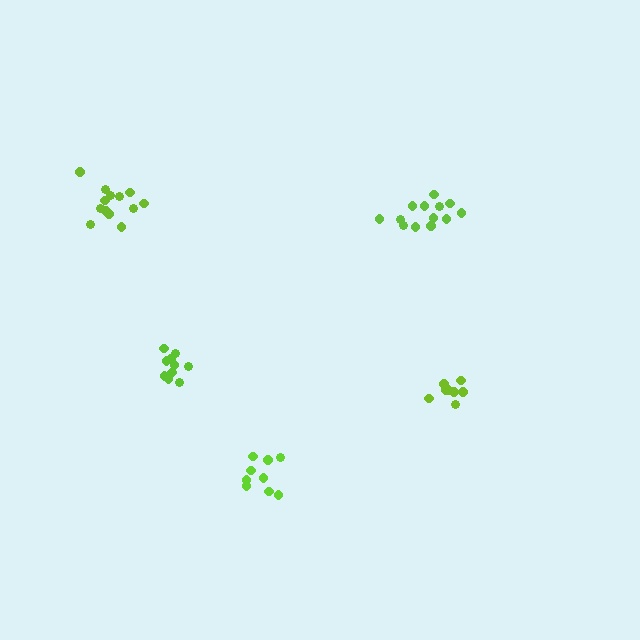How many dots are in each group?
Group 1: 8 dots, Group 2: 10 dots, Group 3: 13 dots, Group 4: 9 dots, Group 5: 13 dots (53 total).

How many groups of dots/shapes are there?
There are 5 groups.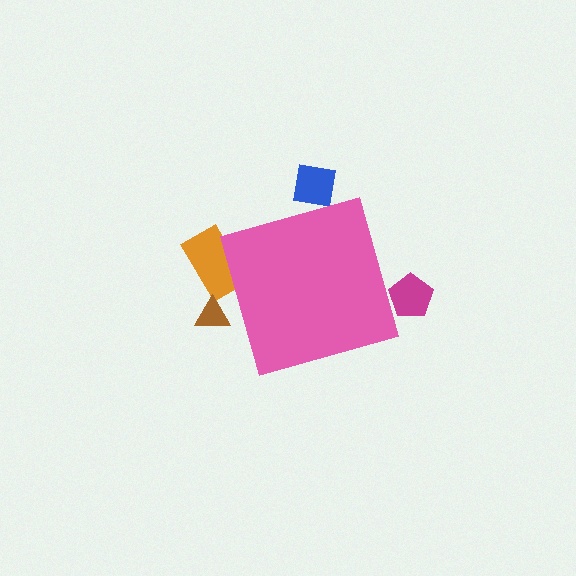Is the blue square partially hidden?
Yes, the blue square is partially hidden behind the pink diamond.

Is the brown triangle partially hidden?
Yes, the brown triangle is partially hidden behind the pink diamond.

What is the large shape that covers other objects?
A pink diamond.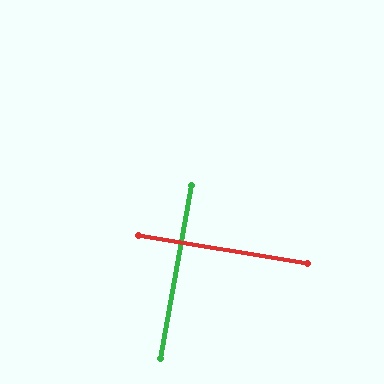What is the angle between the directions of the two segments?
Approximately 90 degrees.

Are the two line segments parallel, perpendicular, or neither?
Perpendicular — they meet at approximately 90°.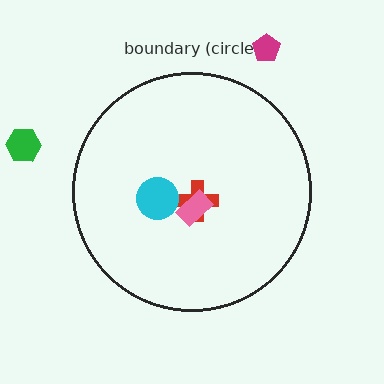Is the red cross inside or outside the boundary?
Inside.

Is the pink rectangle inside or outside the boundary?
Inside.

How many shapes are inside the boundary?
3 inside, 2 outside.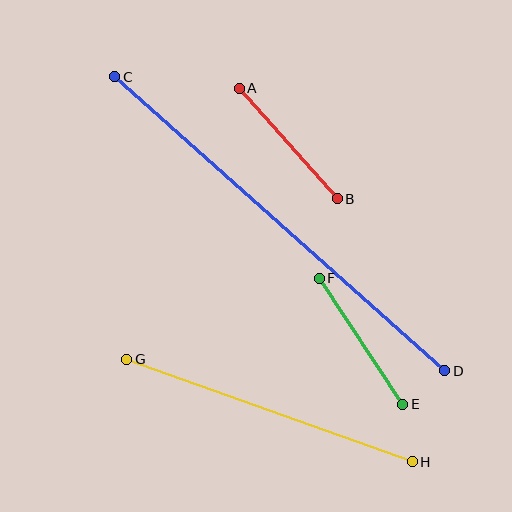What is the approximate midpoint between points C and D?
The midpoint is at approximately (280, 224) pixels.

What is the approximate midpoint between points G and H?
The midpoint is at approximately (269, 411) pixels.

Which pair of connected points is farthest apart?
Points C and D are farthest apart.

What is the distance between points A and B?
The distance is approximately 148 pixels.